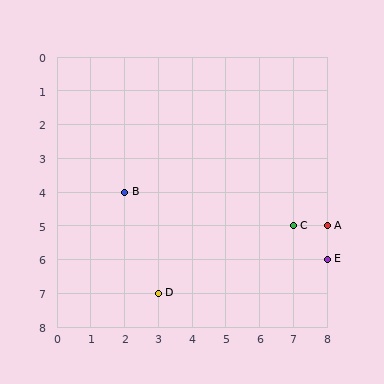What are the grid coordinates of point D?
Point D is at grid coordinates (3, 7).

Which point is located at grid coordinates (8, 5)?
Point A is at (8, 5).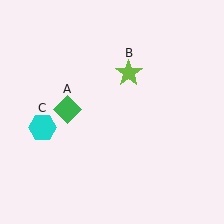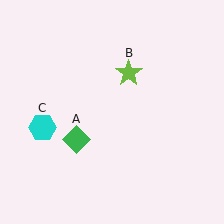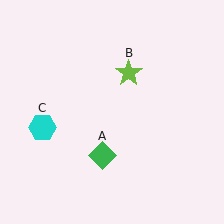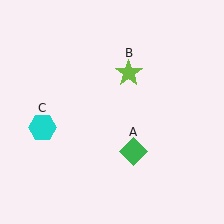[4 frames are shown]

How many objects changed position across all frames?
1 object changed position: green diamond (object A).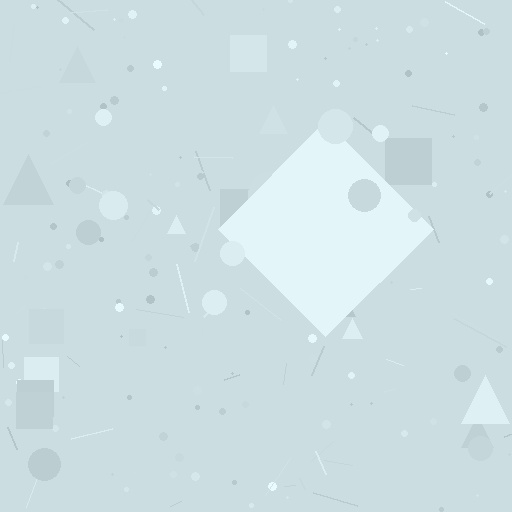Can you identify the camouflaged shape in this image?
The camouflaged shape is a diamond.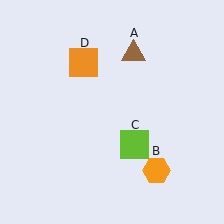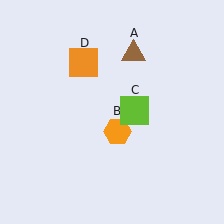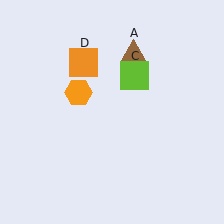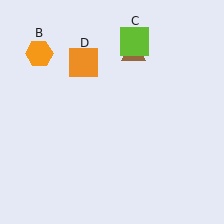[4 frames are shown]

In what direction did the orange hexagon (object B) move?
The orange hexagon (object B) moved up and to the left.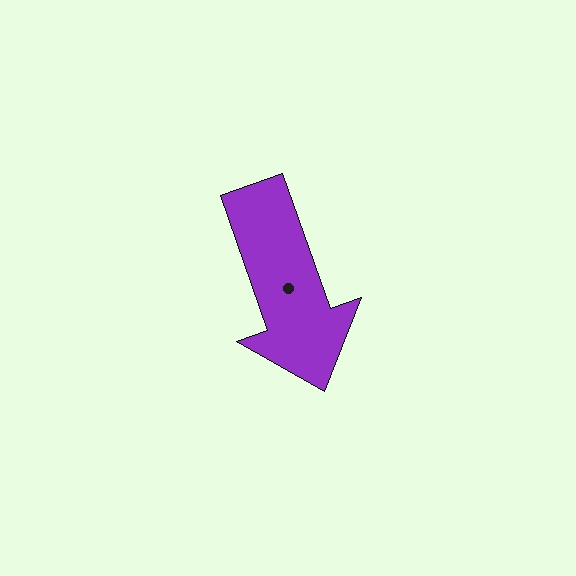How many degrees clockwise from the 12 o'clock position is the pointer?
Approximately 160 degrees.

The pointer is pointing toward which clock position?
Roughly 5 o'clock.